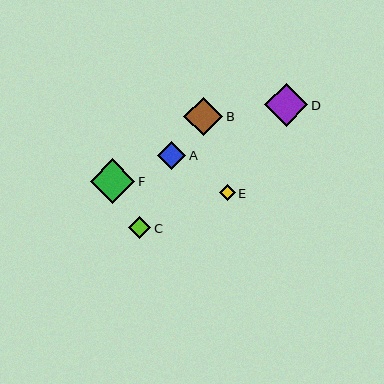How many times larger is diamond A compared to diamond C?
Diamond A is approximately 1.3 times the size of diamond C.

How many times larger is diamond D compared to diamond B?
Diamond D is approximately 1.1 times the size of diamond B.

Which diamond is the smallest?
Diamond E is the smallest with a size of approximately 15 pixels.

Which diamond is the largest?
Diamond F is the largest with a size of approximately 45 pixels.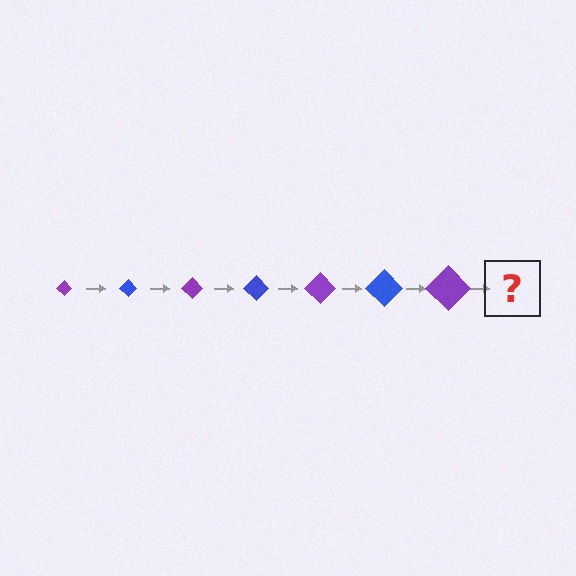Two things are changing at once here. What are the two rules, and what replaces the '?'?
The two rules are that the diamond grows larger each step and the color cycles through purple and blue. The '?' should be a blue diamond, larger than the previous one.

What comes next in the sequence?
The next element should be a blue diamond, larger than the previous one.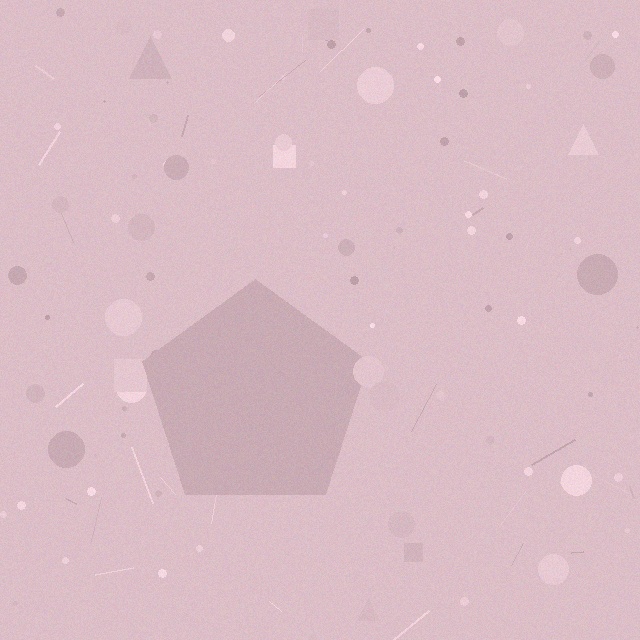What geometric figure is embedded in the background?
A pentagon is embedded in the background.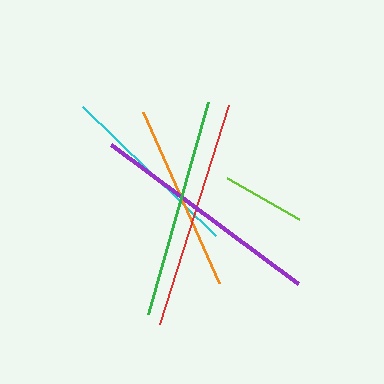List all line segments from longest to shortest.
From longest to shortest: purple, red, green, orange, cyan, lime.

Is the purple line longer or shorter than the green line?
The purple line is longer than the green line.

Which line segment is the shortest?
The lime line is the shortest at approximately 83 pixels.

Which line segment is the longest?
The purple line is the longest at approximately 233 pixels.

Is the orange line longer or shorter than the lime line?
The orange line is longer than the lime line.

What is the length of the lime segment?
The lime segment is approximately 83 pixels long.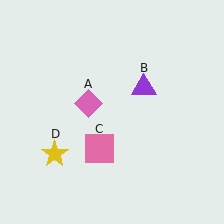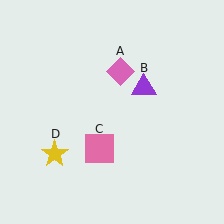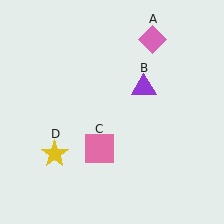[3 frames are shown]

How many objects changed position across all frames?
1 object changed position: pink diamond (object A).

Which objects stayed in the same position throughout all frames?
Purple triangle (object B) and pink square (object C) and yellow star (object D) remained stationary.